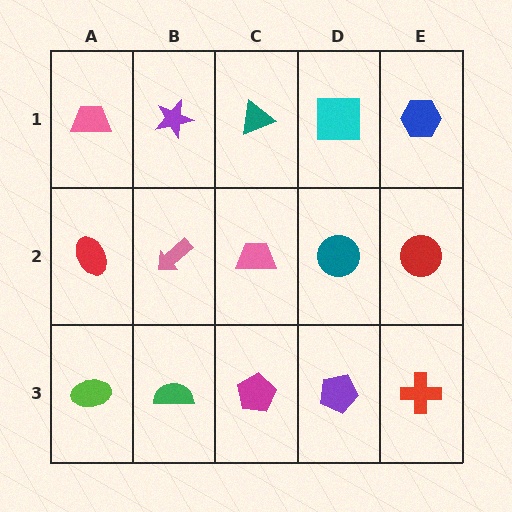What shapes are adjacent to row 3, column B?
A pink arrow (row 2, column B), a lime ellipse (row 3, column A), a magenta pentagon (row 3, column C).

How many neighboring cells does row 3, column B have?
3.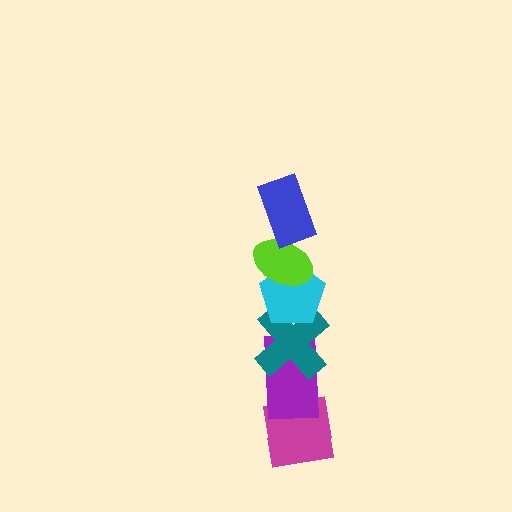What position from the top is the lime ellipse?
The lime ellipse is 2nd from the top.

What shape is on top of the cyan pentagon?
The lime ellipse is on top of the cyan pentagon.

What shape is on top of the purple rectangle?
The teal cross is on top of the purple rectangle.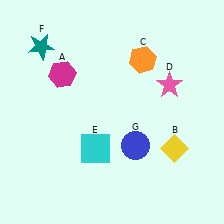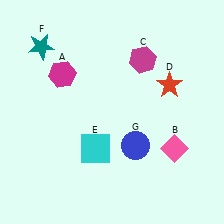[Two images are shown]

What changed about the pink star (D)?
In Image 1, D is pink. In Image 2, it changed to red.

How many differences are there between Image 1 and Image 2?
There are 3 differences between the two images.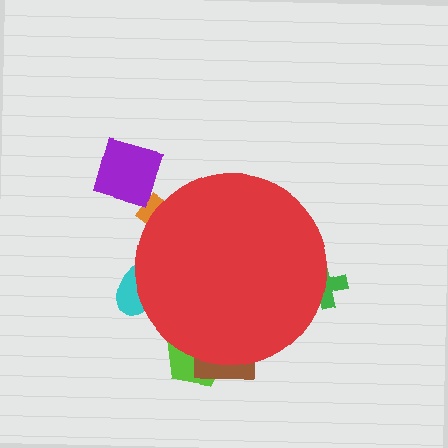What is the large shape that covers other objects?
A red circle.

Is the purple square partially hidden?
No, the purple square is fully visible.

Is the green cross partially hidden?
Yes, the green cross is partially hidden behind the red circle.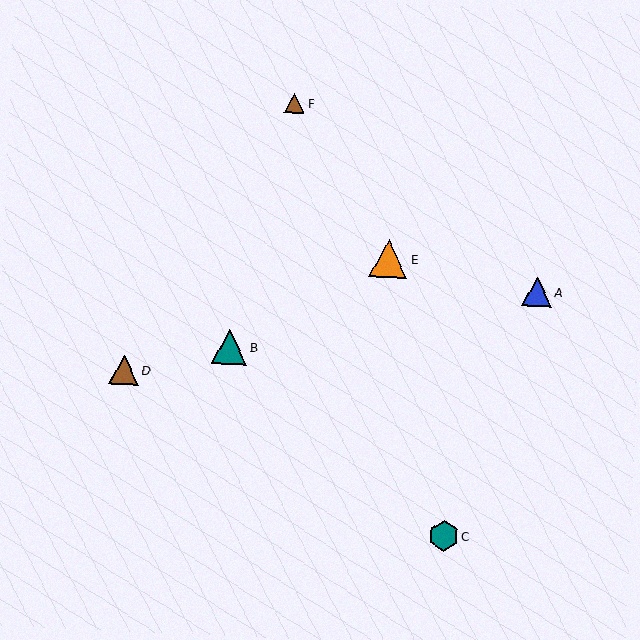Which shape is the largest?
The orange triangle (labeled E) is the largest.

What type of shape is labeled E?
Shape E is an orange triangle.